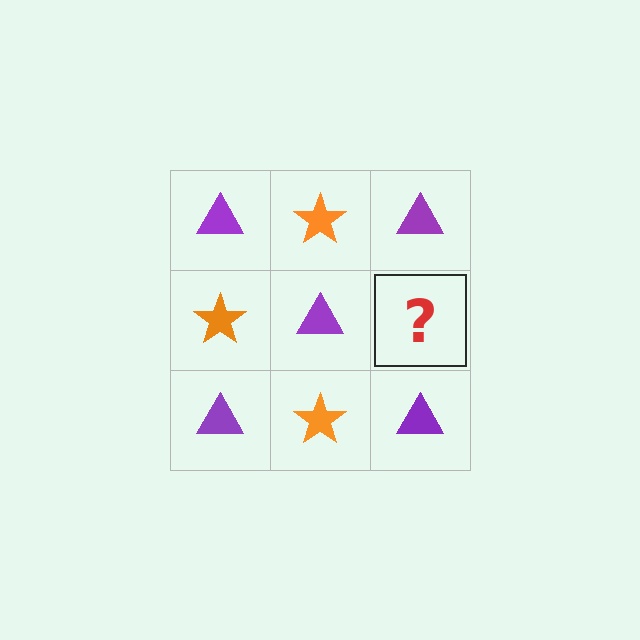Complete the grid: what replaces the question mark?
The question mark should be replaced with an orange star.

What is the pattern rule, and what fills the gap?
The rule is that it alternates purple triangle and orange star in a checkerboard pattern. The gap should be filled with an orange star.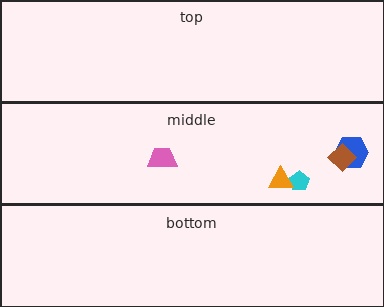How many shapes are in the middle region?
5.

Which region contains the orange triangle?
The middle region.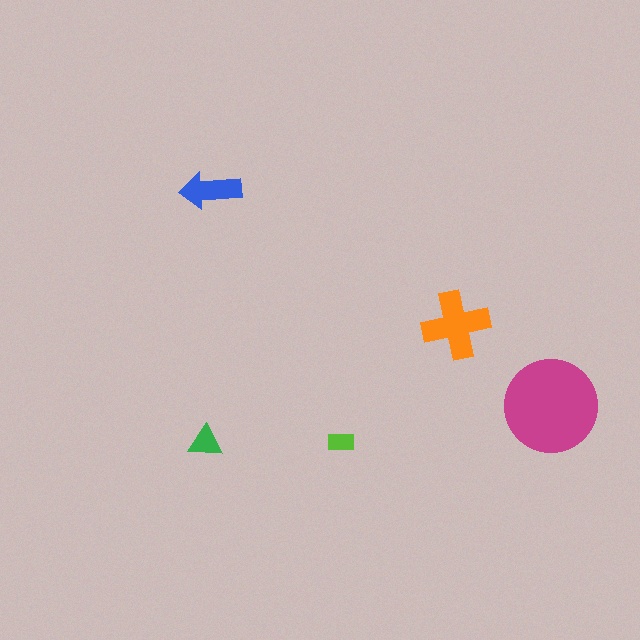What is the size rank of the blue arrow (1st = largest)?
3rd.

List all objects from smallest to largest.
The lime rectangle, the green triangle, the blue arrow, the orange cross, the magenta circle.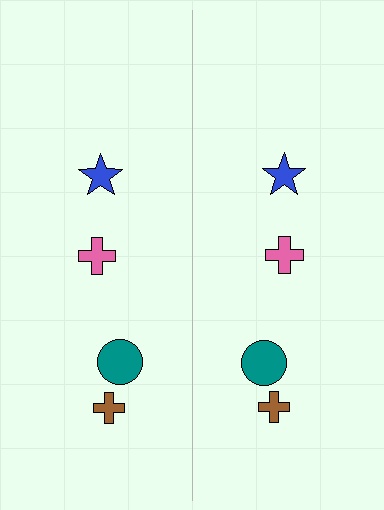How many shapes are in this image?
There are 8 shapes in this image.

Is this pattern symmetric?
Yes, this pattern has bilateral (reflection) symmetry.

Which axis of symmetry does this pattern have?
The pattern has a vertical axis of symmetry running through the center of the image.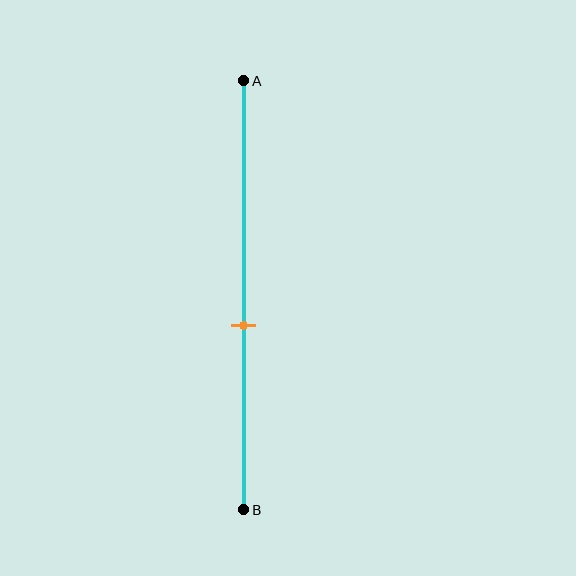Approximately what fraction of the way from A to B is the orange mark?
The orange mark is approximately 55% of the way from A to B.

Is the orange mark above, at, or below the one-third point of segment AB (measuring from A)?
The orange mark is below the one-third point of segment AB.